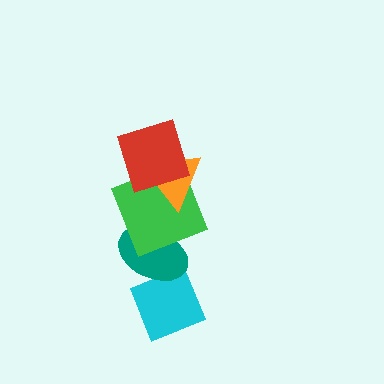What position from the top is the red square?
The red square is 1st from the top.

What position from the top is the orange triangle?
The orange triangle is 2nd from the top.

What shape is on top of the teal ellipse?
The green square is on top of the teal ellipse.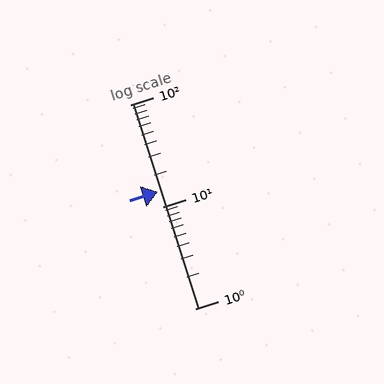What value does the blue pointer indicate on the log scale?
The pointer indicates approximately 14.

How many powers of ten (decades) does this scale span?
The scale spans 2 decades, from 1 to 100.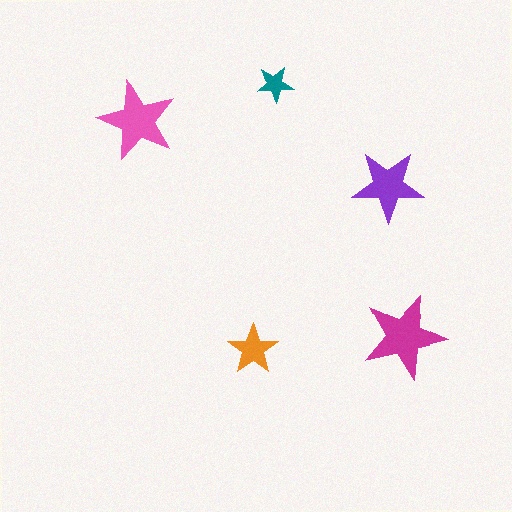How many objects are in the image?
There are 5 objects in the image.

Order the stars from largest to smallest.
the magenta one, the pink one, the purple one, the orange one, the teal one.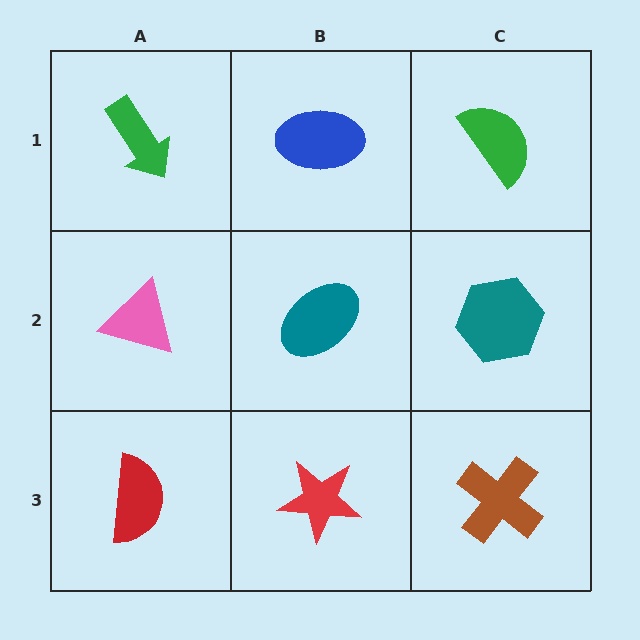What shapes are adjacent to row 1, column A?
A pink triangle (row 2, column A), a blue ellipse (row 1, column B).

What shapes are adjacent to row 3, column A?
A pink triangle (row 2, column A), a red star (row 3, column B).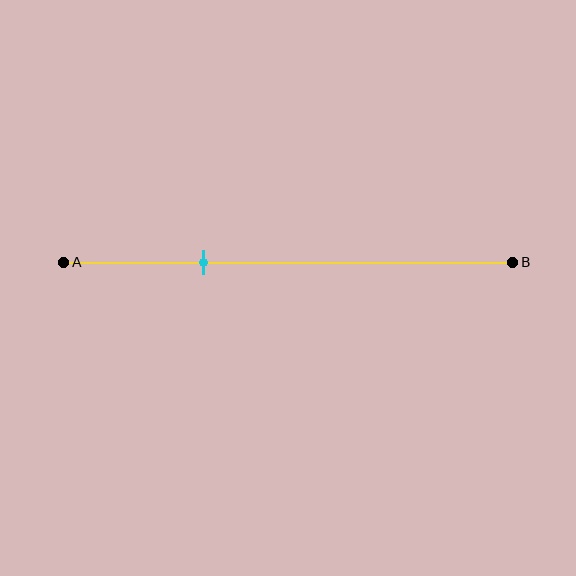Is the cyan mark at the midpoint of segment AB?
No, the mark is at about 30% from A, not at the 50% midpoint.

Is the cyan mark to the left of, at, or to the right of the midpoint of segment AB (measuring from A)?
The cyan mark is to the left of the midpoint of segment AB.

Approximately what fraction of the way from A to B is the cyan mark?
The cyan mark is approximately 30% of the way from A to B.